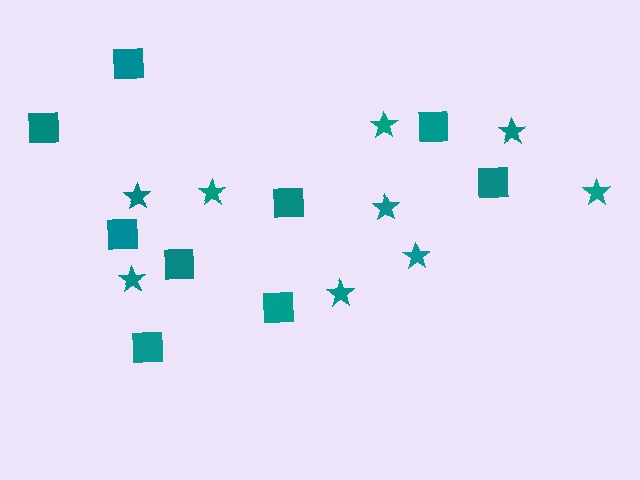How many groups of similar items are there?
There are 2 groups: one group of stars (9) and one group of squares (9).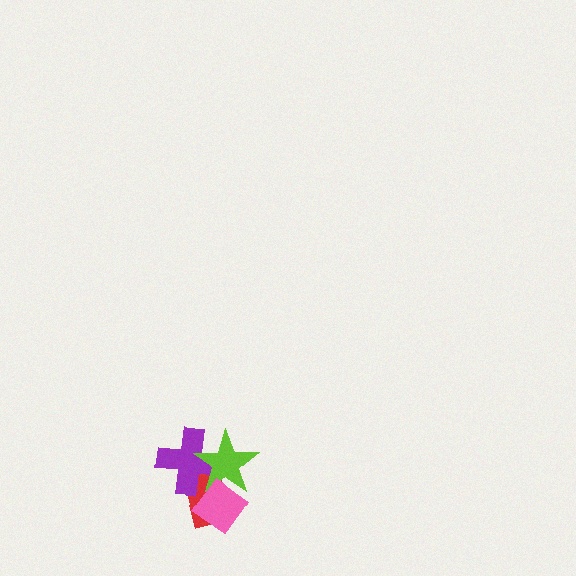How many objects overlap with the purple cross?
3 objects overlap with the purple cross.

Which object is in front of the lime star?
The pink diamond is in front of the lime star.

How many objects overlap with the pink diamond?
3 objects overlap with the pink diamond.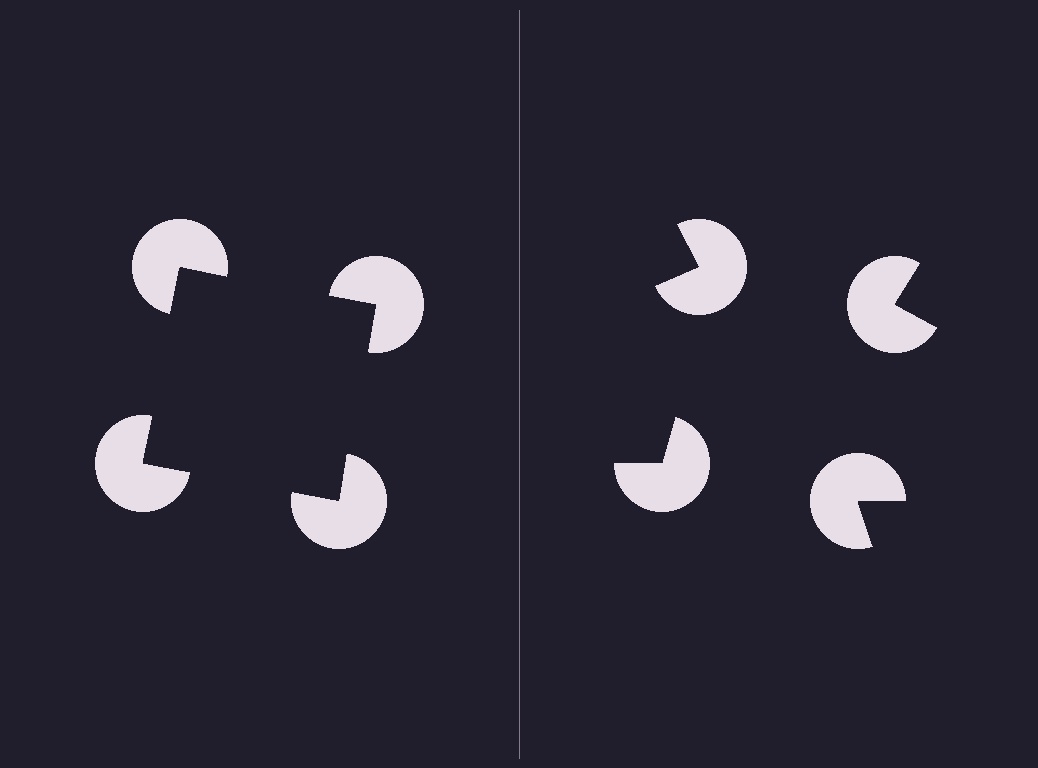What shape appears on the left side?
An illusory square.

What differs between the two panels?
The pac-man discs are positioned identically on both sides; only the wedge orientations differ. On the left they align to a square; on the right they are misaligned.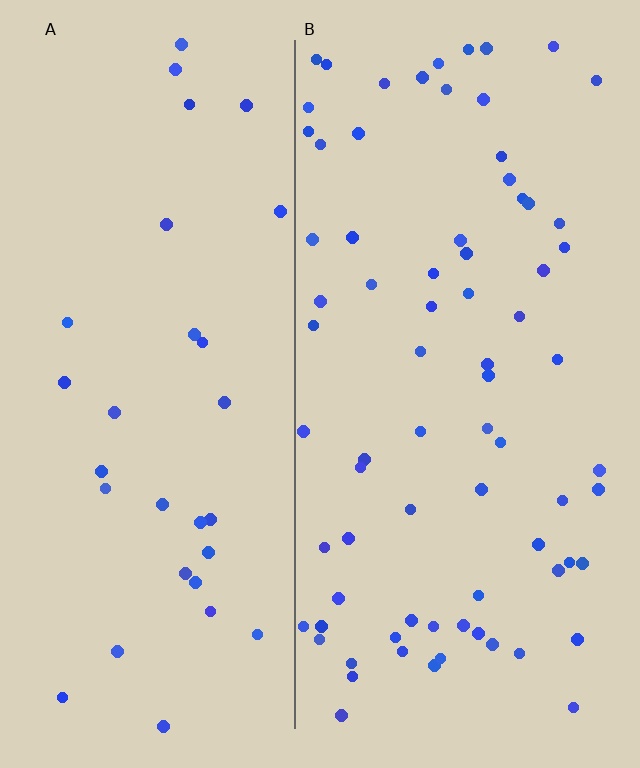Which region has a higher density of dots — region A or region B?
B (the right).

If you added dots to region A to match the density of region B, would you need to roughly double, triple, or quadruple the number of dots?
Approximately double.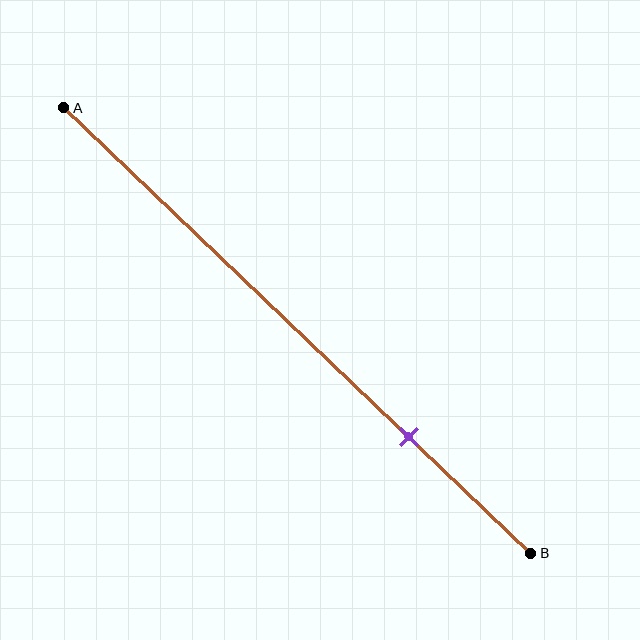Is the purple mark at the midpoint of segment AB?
No, the mark is at about 75% from A, not at the 50% midpoint.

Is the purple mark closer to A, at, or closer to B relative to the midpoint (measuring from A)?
The purple mark is closer to point B than the midpoint of segment AB.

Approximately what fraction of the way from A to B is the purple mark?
The purple mark is approximately 75% of the way from A to B.